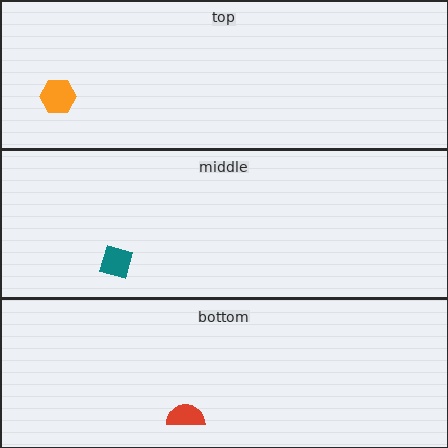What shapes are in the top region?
The orange hexagon.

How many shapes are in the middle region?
1.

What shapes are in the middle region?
The teal diamond.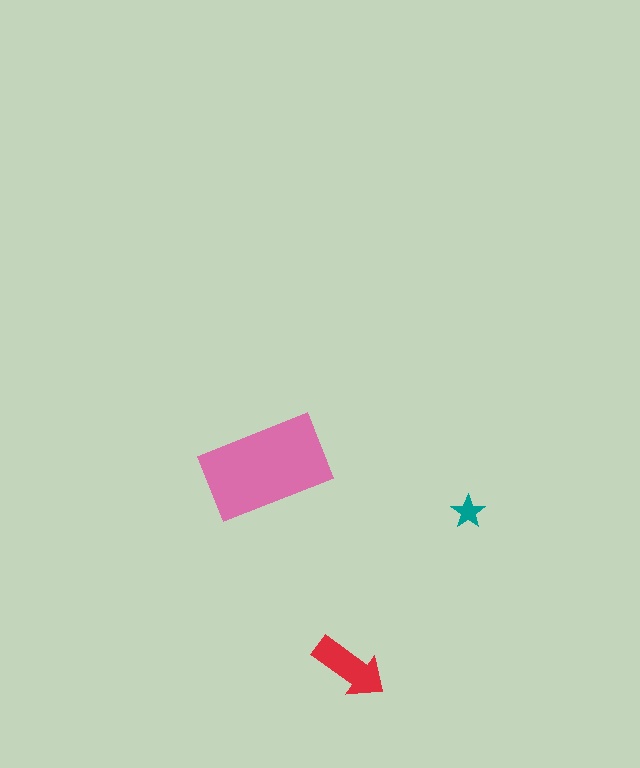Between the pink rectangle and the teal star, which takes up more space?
The pink rectangle.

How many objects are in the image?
There are 3 objects in the image.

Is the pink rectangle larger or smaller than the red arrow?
Larger.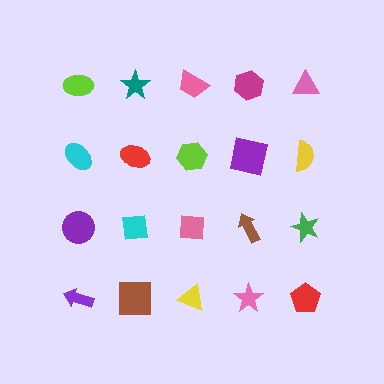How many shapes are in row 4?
5 shapes.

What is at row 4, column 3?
A yellow triangle.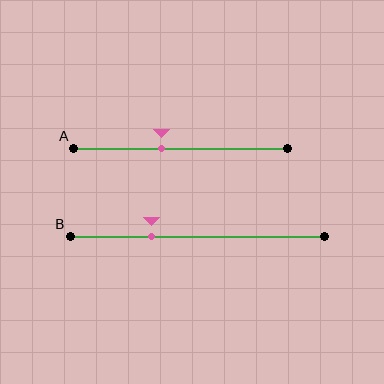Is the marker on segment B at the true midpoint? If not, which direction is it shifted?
No, the marker on segment B is shifted to the left by about 18% of the segment length.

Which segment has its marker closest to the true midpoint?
Segment A has its marker closest to the true midpoint.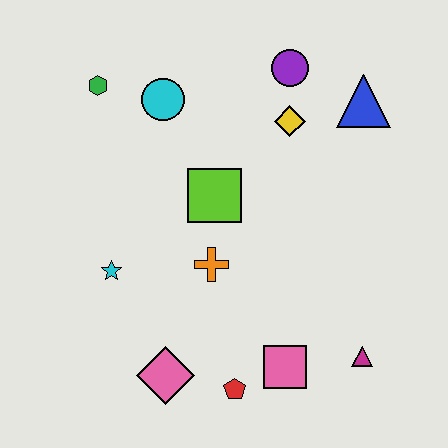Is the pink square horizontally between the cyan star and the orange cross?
No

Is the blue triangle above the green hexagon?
No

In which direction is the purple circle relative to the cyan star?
The purple circle is above the cyan star.